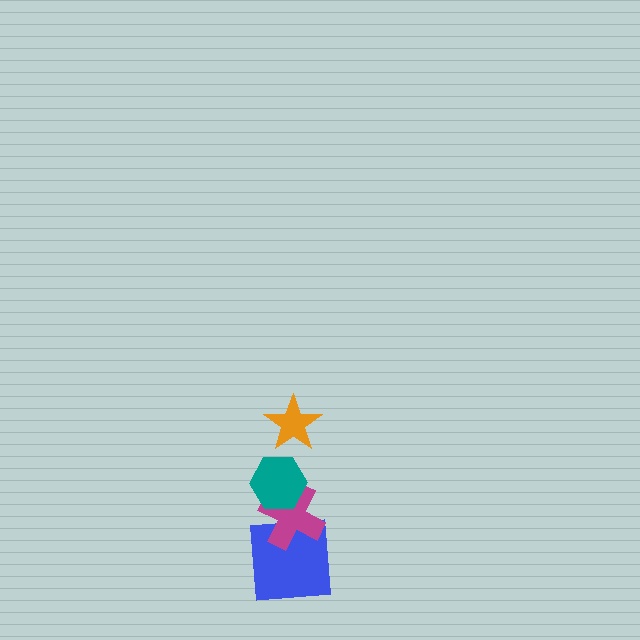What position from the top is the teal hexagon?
The teal hexagon is 2nd from the top.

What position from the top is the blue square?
The blue square is 4th from the top.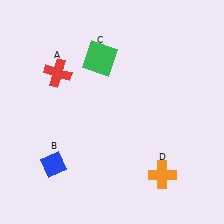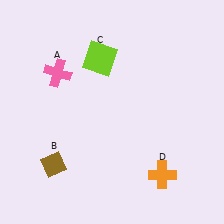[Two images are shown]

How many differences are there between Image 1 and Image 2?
There are 3 differences between the two images.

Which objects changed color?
A changed from red to pink. B changed from blue to brown. C changed from green to lime.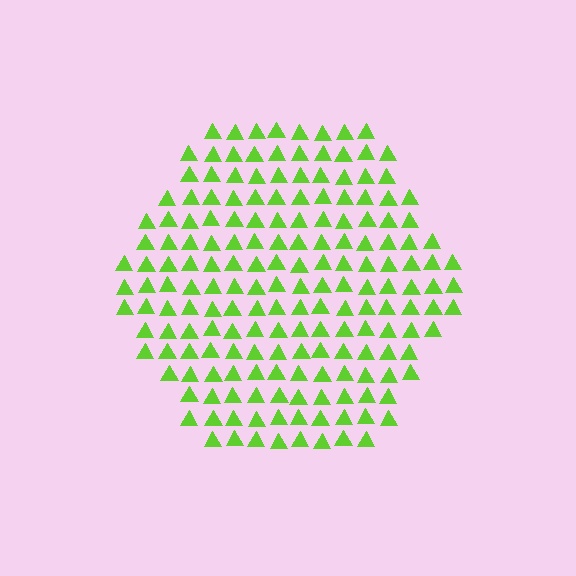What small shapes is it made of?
It is made of small triangles.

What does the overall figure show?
The overall figure shows a hexagon.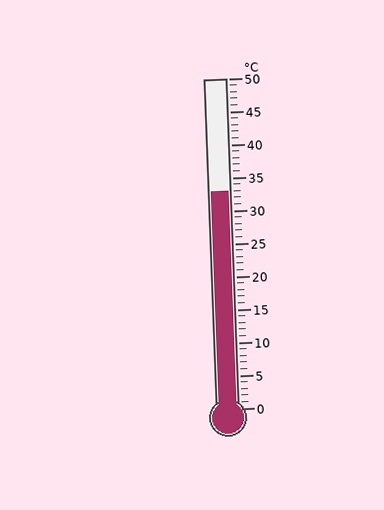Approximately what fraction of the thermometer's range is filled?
The thermometer is filled to approximately 65% of its range.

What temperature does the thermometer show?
The thermometer shows approximately 33°C.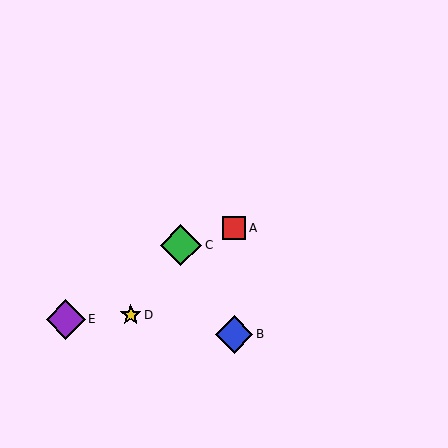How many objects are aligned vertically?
2 objects (A, B) are aligned vertically.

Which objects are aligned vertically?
Objects A, B are aligned vertically.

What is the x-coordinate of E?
Object E is at x≈66.